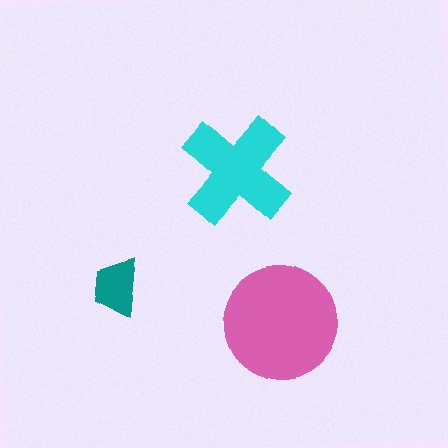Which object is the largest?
The pink circle.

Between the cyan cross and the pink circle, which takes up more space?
The pink circle.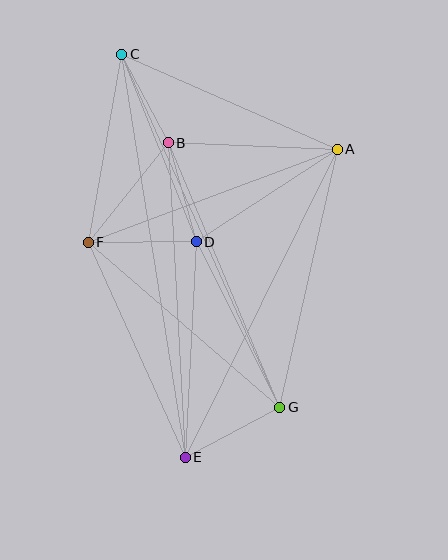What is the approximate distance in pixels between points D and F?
The distance between D and F is approximately 108 pixels.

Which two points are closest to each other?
Points B and C are closest to each other.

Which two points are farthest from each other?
Points C and E are farthest from each other.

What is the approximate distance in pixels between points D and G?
The distance between D and G is approximately 186 pixels.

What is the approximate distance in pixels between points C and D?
The distance between C and D is approximately 202 pixels.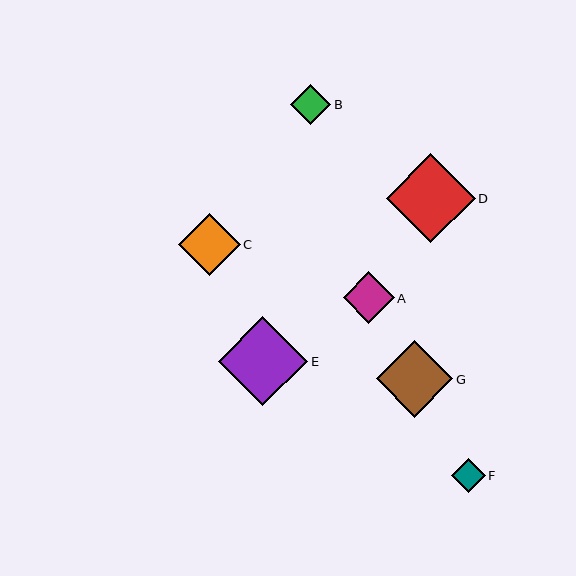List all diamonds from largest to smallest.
From largest to smallest: E, D, G, C, A, B, F.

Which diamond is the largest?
Diamond E is the largest with a size of approximately 90 pixels.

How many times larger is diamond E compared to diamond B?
Diamond E is approximately 2.2 times the size of diamond B.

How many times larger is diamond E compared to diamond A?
Diamond E is approximately 1.8 times the size of diamond A.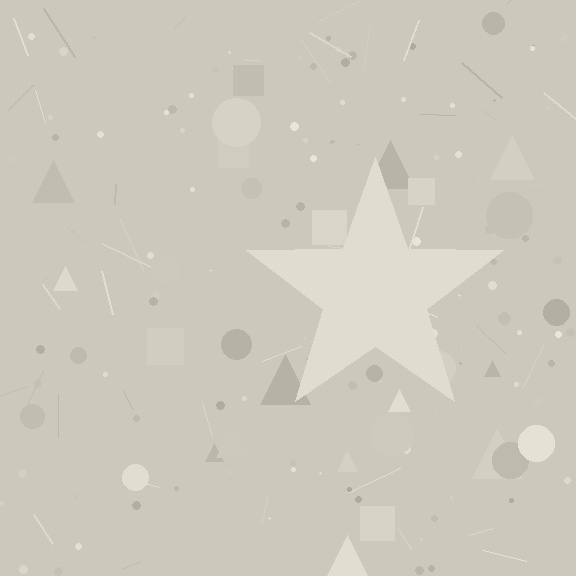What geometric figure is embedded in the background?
A star is embedded in the background.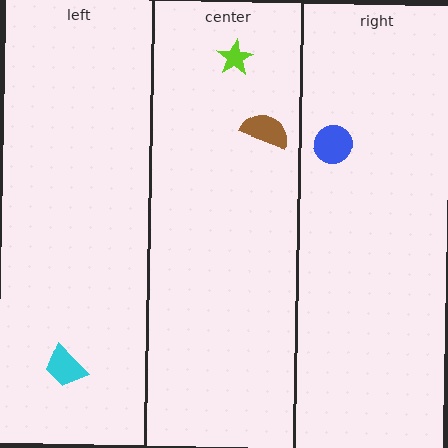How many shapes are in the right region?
1.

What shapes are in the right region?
The blue circle.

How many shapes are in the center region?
2.